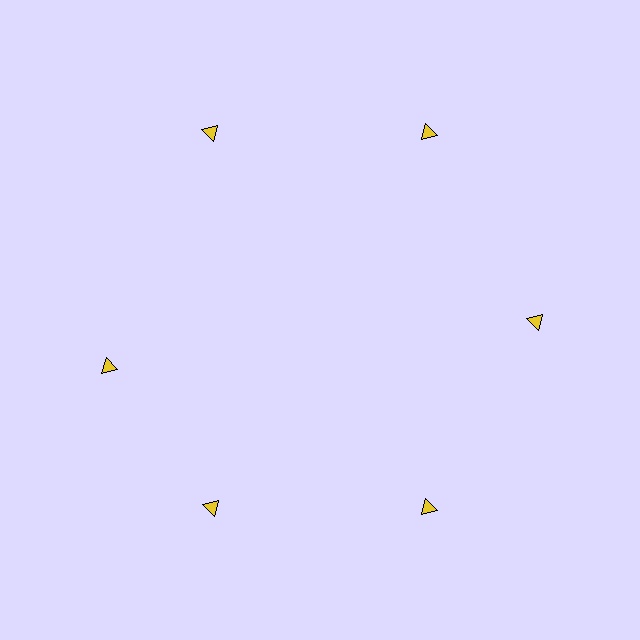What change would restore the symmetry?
The symmetry would be restored by rotating it back into even spacing with its neighbors so that all 6 triangles sit at equal angles and equal distance from the center.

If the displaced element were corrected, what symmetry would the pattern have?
It would have 6-fold rotational symmetry — the pattern would map onto itself every 60 degrees.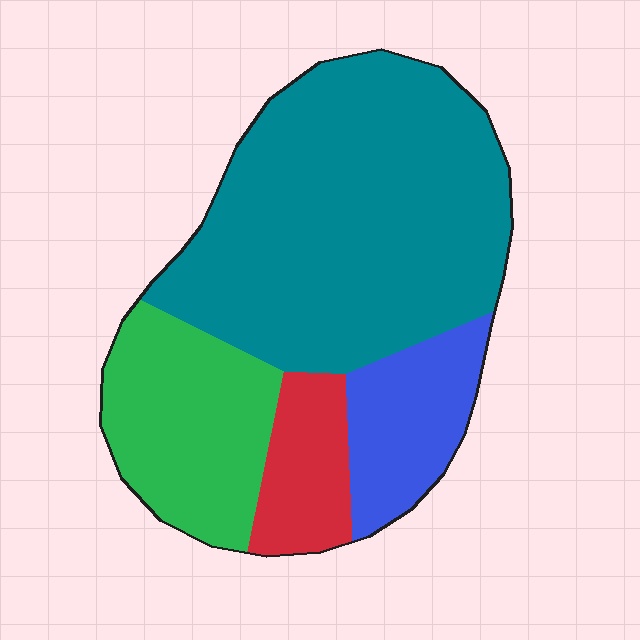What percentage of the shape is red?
Red covers around 10% of the shape.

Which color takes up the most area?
Teal, at roughly 55%.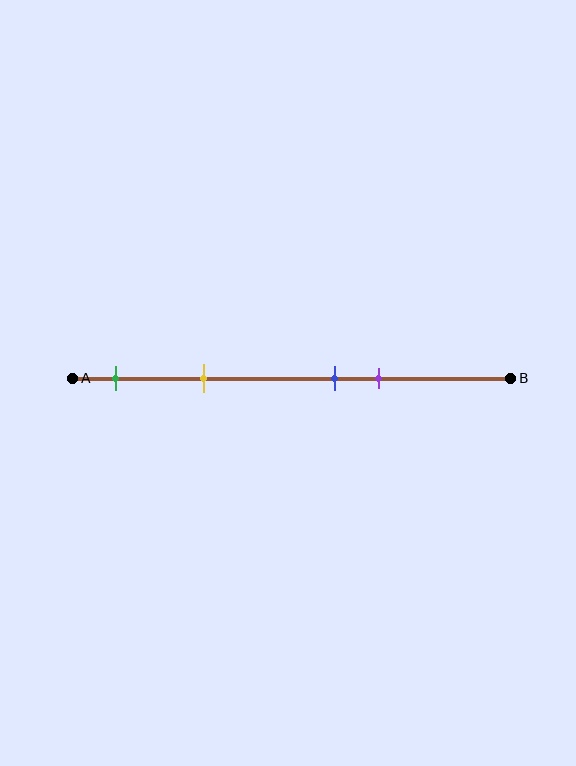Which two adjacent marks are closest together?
The blue and purple marks are the closest adjacent pair.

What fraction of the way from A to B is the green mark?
The green mark is approximately 10% (0.1) of the way from A to B.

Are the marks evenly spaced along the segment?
No, the marks are not evenly spaced.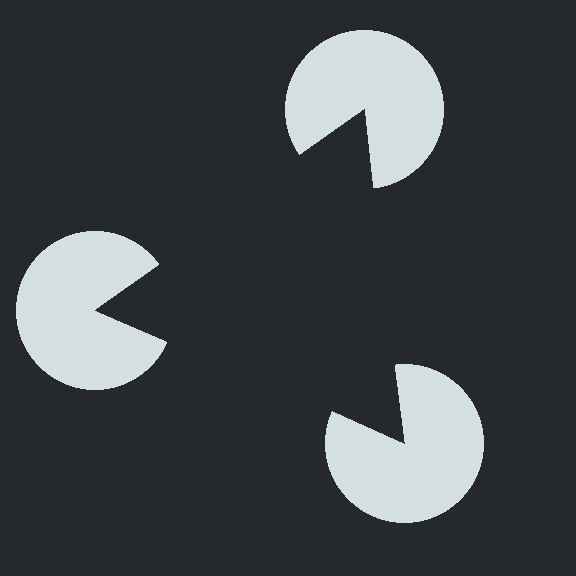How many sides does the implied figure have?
3 sides.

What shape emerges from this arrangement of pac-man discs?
An illusory triangle — its edges are inferred from the aligned wedge cuts in the pac-man discs, not physically drawn.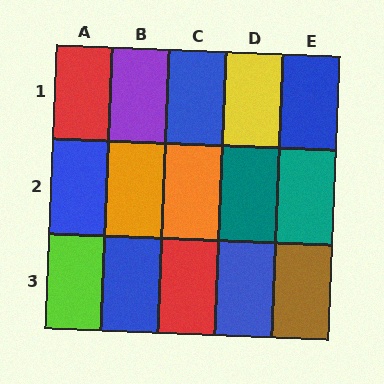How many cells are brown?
1 cell is brown.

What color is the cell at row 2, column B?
Orange.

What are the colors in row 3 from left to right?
Lime, blue, red, blue, brown.